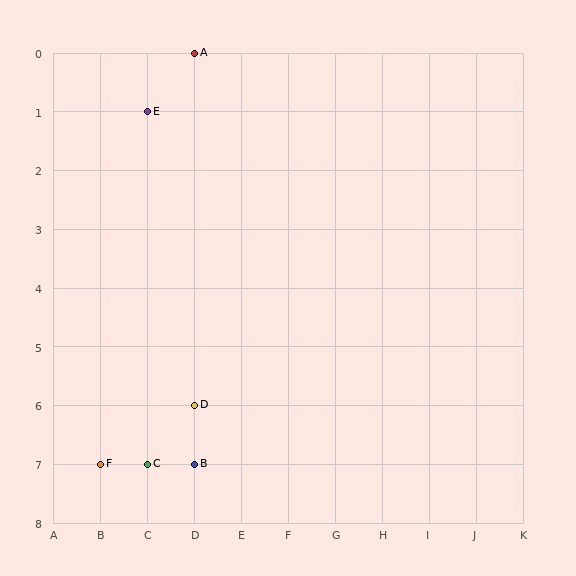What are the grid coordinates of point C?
Point C is at grid coordinates (C, 7).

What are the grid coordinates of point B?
Point B is at grid coordinates (D, 7).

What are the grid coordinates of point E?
Point E is at grid coordinates (C, 1).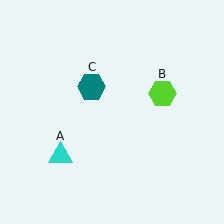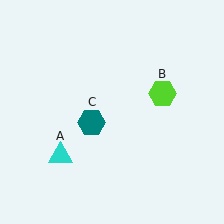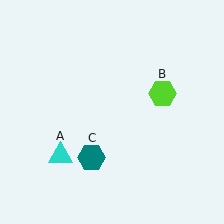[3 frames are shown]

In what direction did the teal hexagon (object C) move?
The teal hexagon (object C) moved down.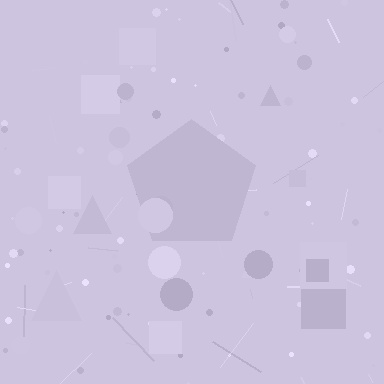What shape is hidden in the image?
A pentagon is hidden in the image.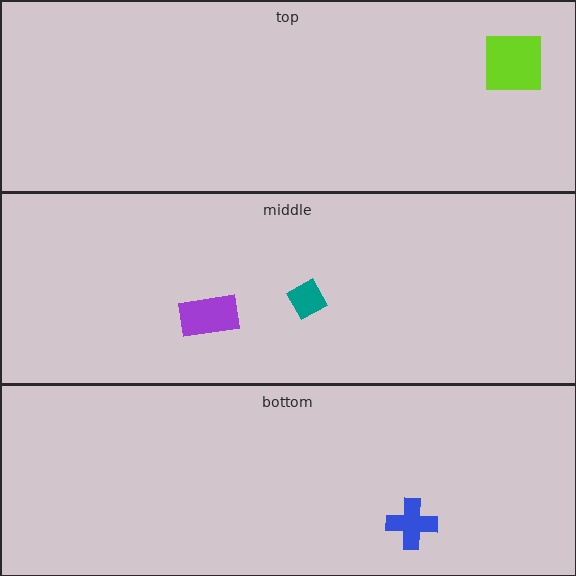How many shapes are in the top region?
1.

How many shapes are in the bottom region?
1.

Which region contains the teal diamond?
The middle region.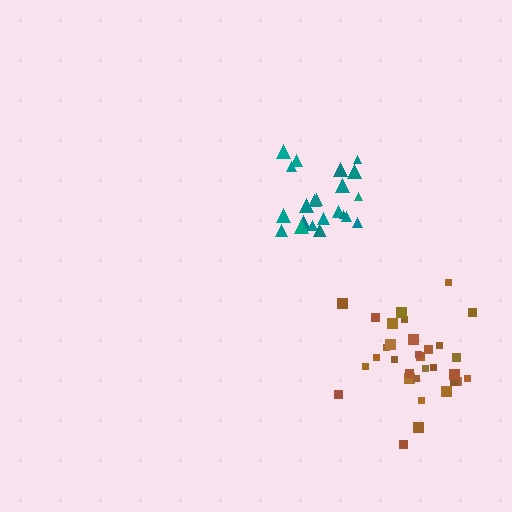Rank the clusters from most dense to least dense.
teal, brown.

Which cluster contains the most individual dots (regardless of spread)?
Brown (32).